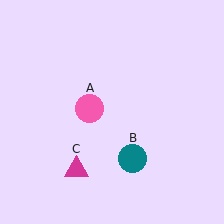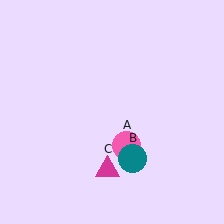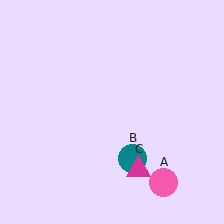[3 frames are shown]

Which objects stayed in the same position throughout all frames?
Teal circle (object B) remained stationary.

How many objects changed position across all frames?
2 objects changed position: pink circle (object A), magenta triangle (object C).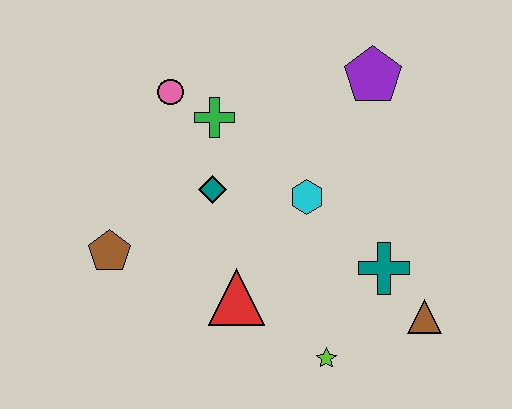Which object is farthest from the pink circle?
The brown triangle is farthest from the pink circle.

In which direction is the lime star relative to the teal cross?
The lime star is below the teal cross.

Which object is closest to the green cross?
The pink circle is closest to the green cross.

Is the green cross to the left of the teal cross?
Yes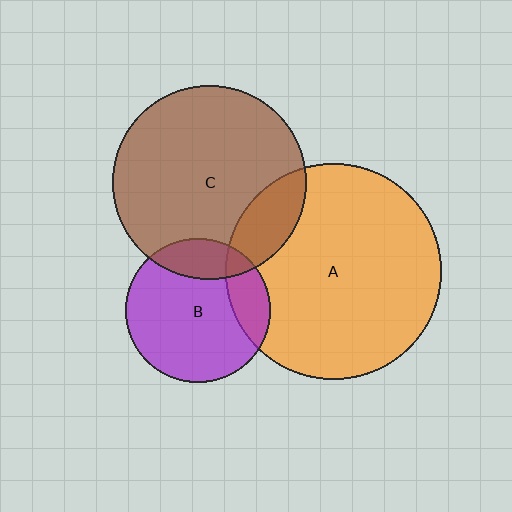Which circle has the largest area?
Circle A (orange).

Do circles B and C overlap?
Yes.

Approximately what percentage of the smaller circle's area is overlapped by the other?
Approximately 20%.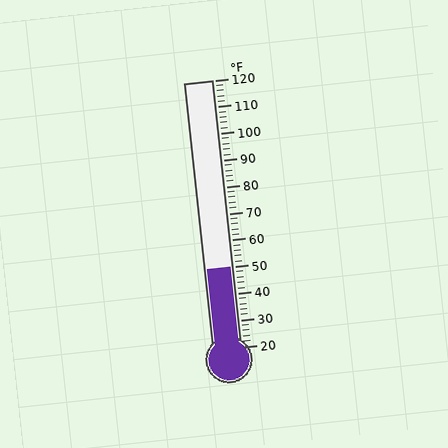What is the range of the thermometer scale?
The thermometer scale ranges from 20°F to 120°F.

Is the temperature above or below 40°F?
The temperature is above 40°F.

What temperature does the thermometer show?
The thermometer shows approximately 50°F.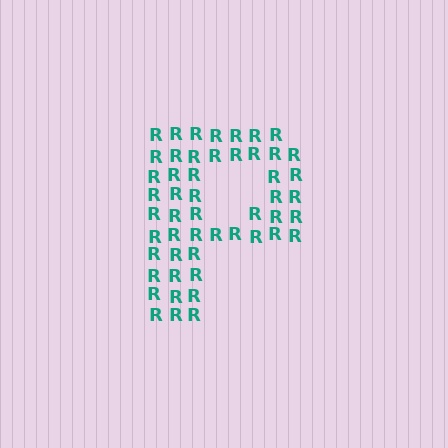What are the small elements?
The small elements are letter R's.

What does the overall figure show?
The overall figure shows the letter P.